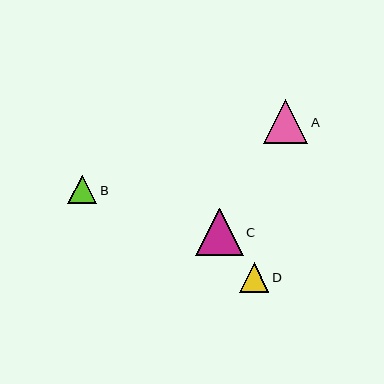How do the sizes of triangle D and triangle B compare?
Triangle D and triangle B are approximately the same size.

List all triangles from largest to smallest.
From largest to smallest: C, A, D, B.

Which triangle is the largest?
Triangle C is the largest with a size of approximately 48 pixels.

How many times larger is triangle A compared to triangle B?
Triangle A is approximately 1.5 times the size of triangle B.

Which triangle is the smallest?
Triangle B is the smallest with a size of approximately 29 pixels.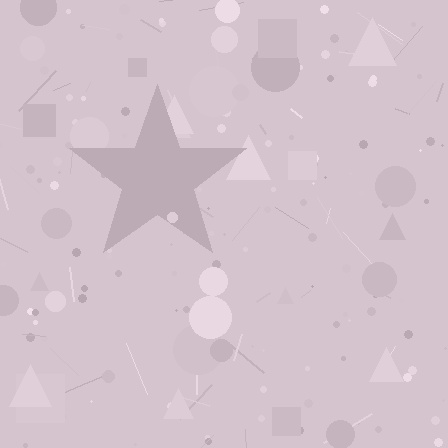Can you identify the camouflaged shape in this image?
The camouflaged shape is a star.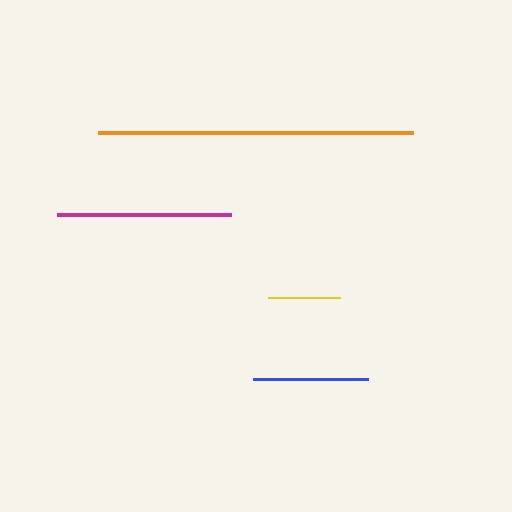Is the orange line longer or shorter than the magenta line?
The orange line is longer than the magenta line.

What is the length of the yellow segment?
The yellow segment is approximately 72 pixels long.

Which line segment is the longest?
The orange line is the longest at approximately 316 pixels.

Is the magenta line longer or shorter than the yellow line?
The magenta line is longer than the yellow line.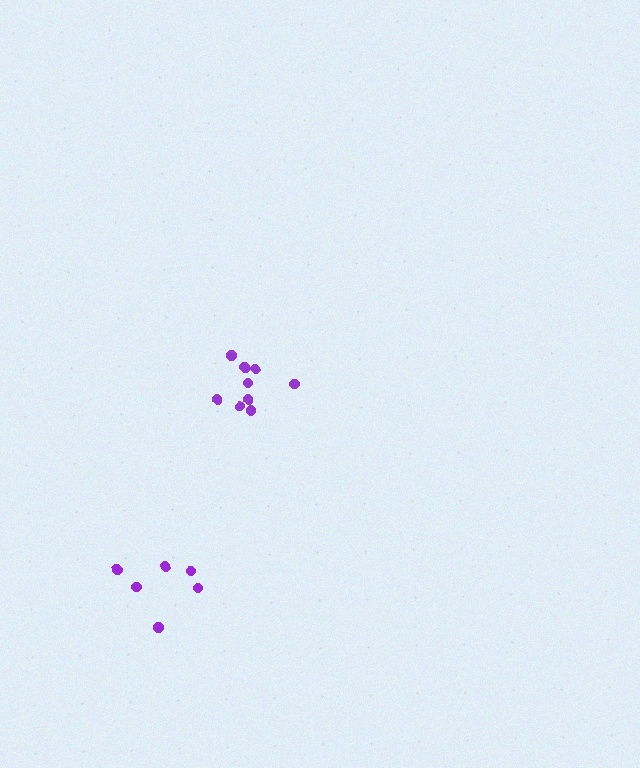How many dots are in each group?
Group 1: 6 dots, Group 2: 9 dots (15 total).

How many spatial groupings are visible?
There are 2 spatial groupings.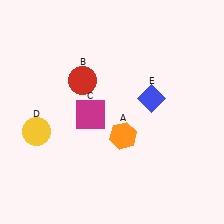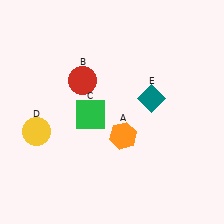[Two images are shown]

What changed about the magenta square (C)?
In Image 1, C is magenta. In Image 2, it changed to green.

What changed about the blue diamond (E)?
In Image 1, E is blue. In Image 2, it changed to teal.